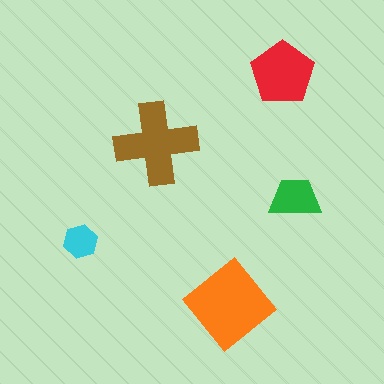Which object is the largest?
The orange diamond.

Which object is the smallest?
The cyan hexagon.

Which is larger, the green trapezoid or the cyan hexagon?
The green trapezoid.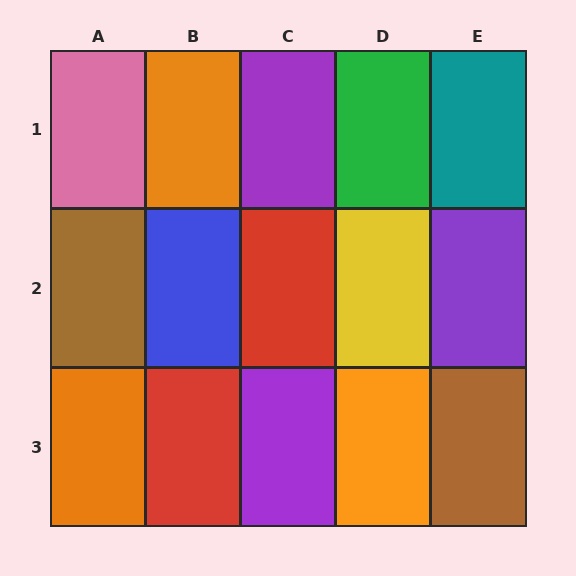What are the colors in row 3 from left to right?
Orange, red, purple, orange, brown.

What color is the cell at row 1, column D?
Green.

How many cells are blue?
1 cell is blue.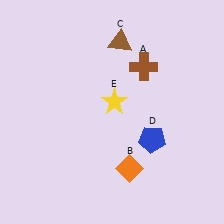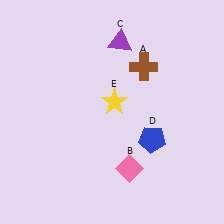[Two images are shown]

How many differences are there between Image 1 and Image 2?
There are 2 differences between the two images.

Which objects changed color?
B changed from orange to pink. C changed from brown to purple.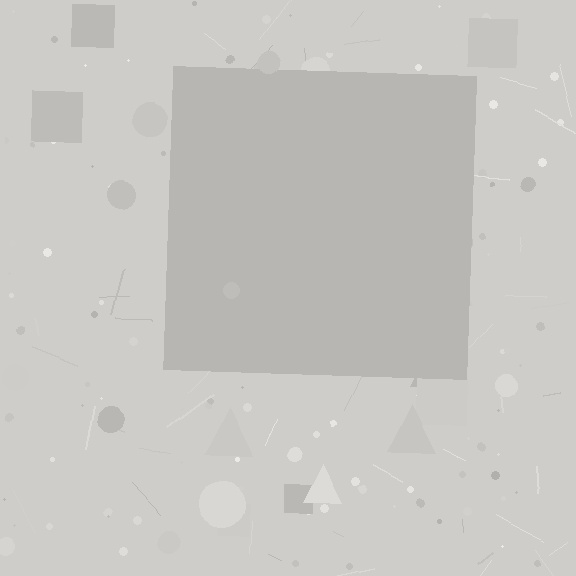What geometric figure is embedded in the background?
A square is embedded in the background.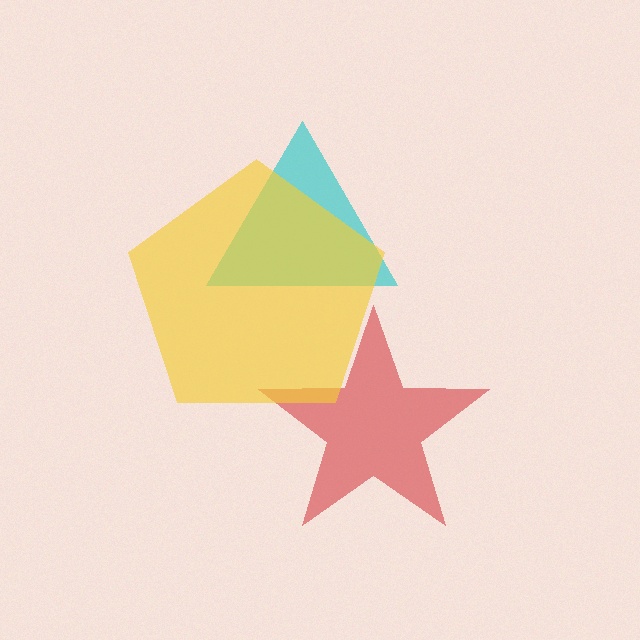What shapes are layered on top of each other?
The layered shapes are: a cyan triangle, a red star, a yellow pentagon.